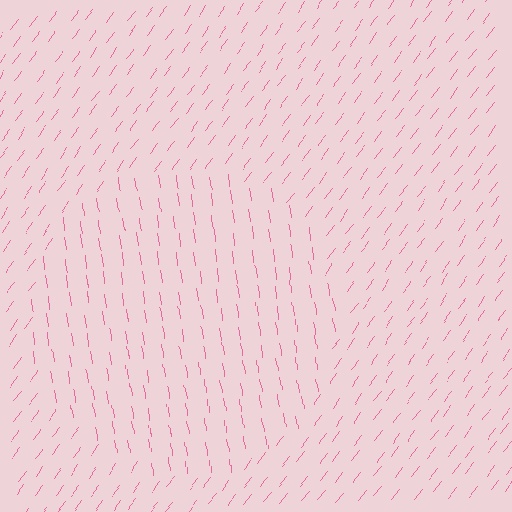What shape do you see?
I see a circle.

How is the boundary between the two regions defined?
The boundary is defined purely by a change in line orientation (approximately 45 degrees difference). All lines are the same color and thickness.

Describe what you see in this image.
The image is filled with small pink line segments. A circle region in the image has lines oriented differently from the surrounding lines, creating a visible texture boundary.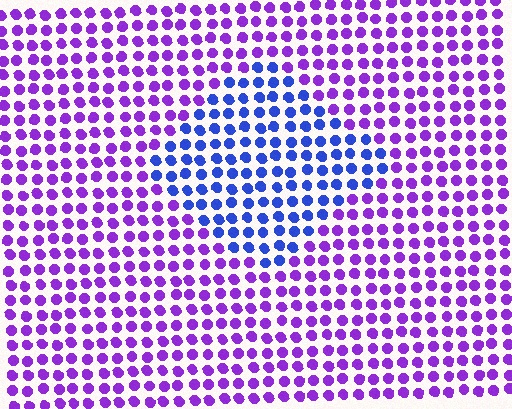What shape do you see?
I see a diamond.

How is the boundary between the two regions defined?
The boundary is defined purely by a slight shift in hue (about 47 degrees). Spacing, size, and orientation are identical on both sides.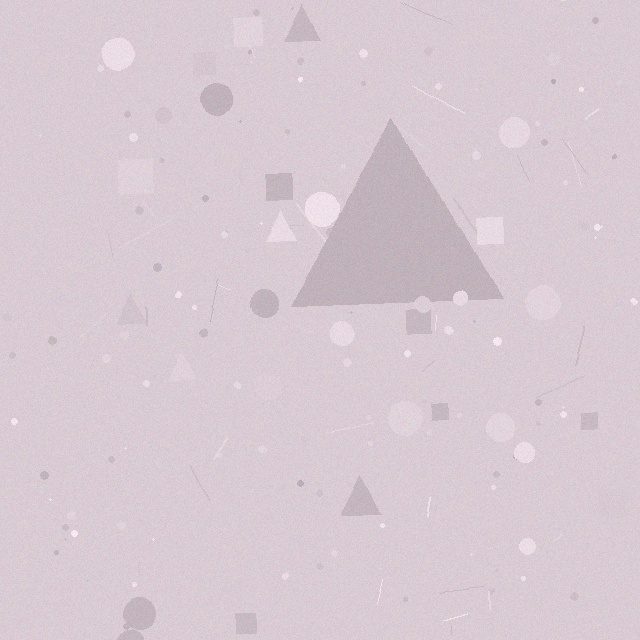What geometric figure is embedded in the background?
A triangle is embedded in the background.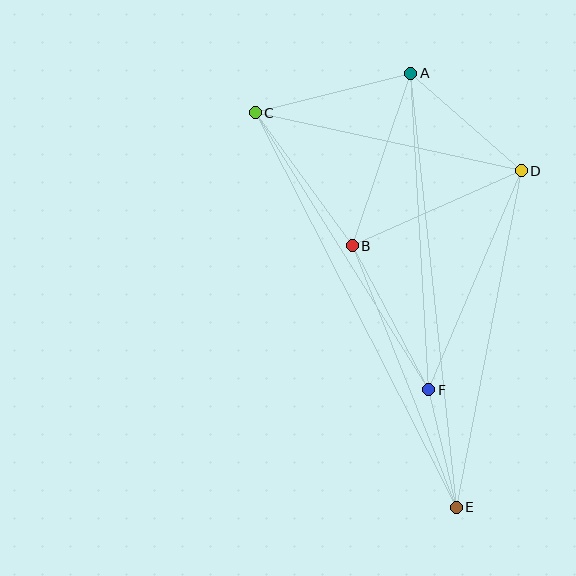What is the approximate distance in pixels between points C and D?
The distance between C and D is approximately 272 pixels.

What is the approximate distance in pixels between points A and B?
The distance between A and B is approximately 182 pixels.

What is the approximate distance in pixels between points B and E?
The distance between B and E is approximately 282 pixels.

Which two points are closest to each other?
Points E and F are closest to each other.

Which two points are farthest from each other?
Points C and E are farthest from each other.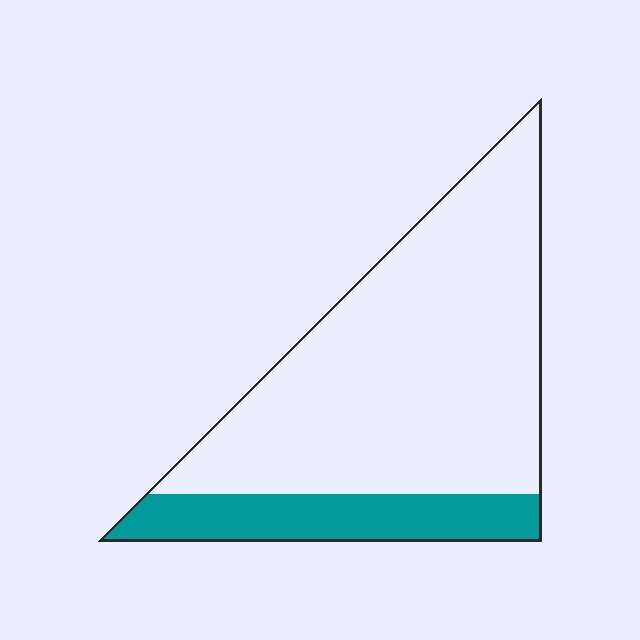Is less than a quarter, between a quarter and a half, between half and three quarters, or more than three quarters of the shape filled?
Less than a quarter.